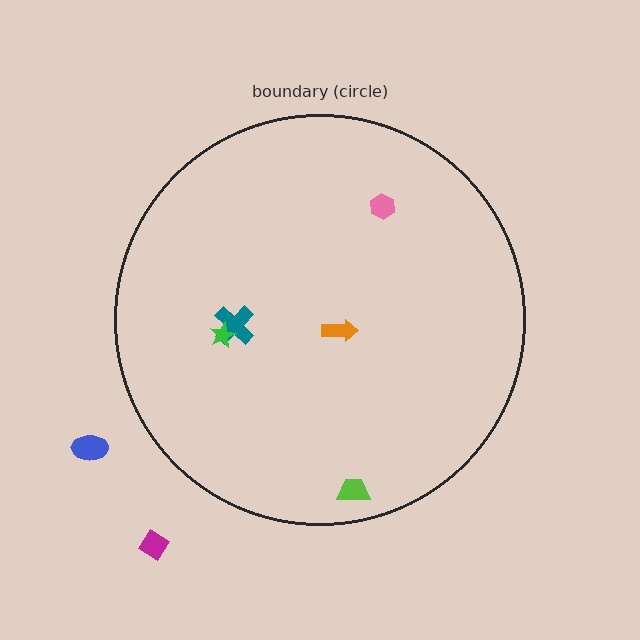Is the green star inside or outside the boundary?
Inside.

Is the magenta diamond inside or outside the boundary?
Outside.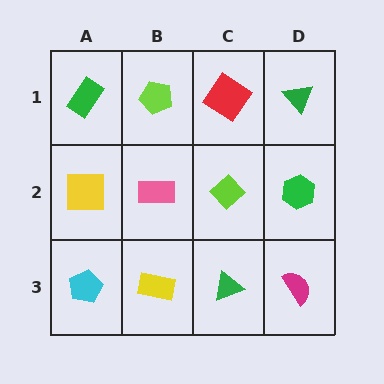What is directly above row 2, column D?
A green triangle.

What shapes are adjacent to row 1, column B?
A pink rectangle (row 2, column B), a green rectangle (row 1, column A), a red diamond (row 1, column C).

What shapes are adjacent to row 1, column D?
A green hexagon (row 2, column D), a red diamond (row 1, column C).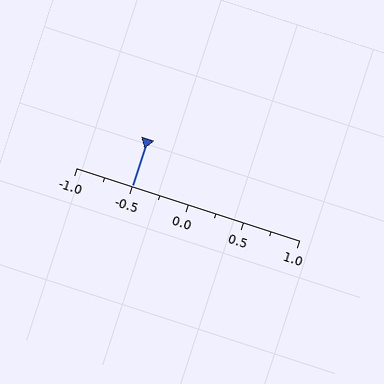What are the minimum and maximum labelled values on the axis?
The axis runs from -1.0 to 1.0.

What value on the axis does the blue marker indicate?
The marker indicates approximately -0.5.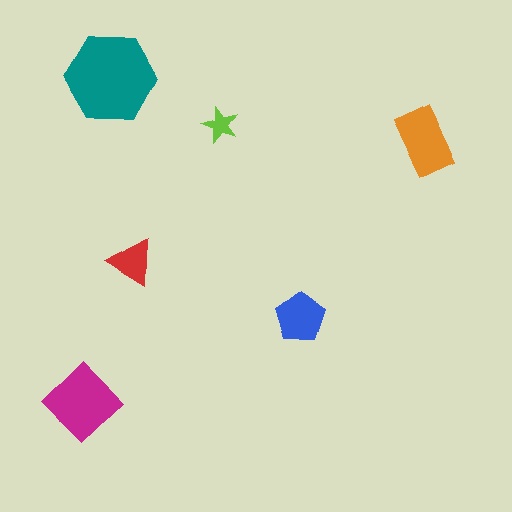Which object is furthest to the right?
The orange rectangle is rightmost.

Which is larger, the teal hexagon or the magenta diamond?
The teal hexagon.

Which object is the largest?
The teal hexagon.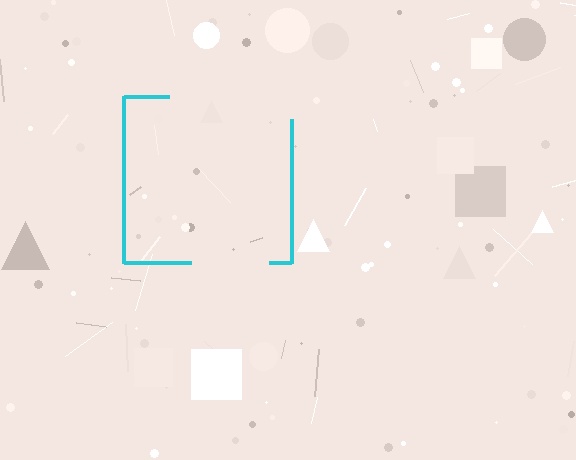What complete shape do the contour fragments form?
The contour fragments form a square.